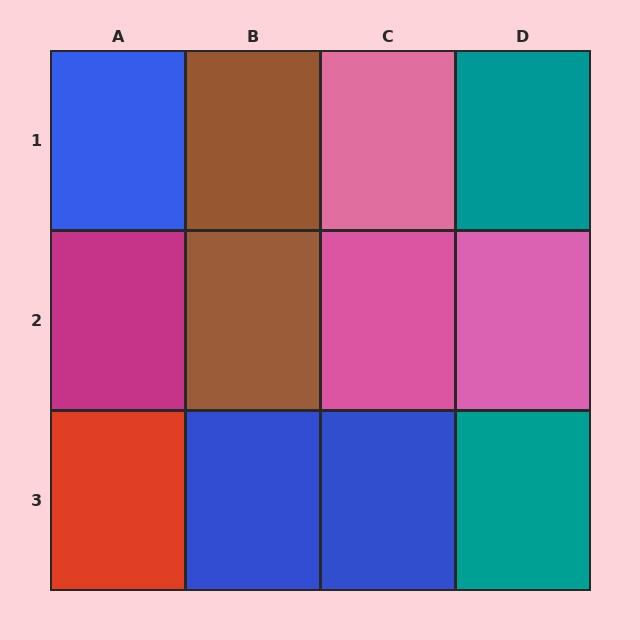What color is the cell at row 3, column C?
Blue.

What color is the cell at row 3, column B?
Blue.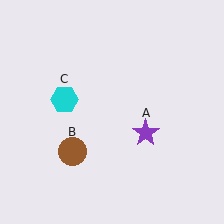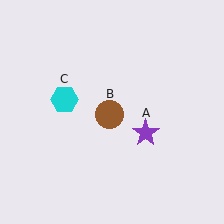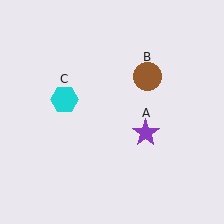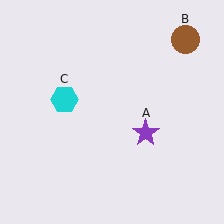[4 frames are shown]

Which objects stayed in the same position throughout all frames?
Purple star (object A) and cyan hexagon (object C) remained stationary.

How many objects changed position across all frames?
1 object changed position: brown circle (object B).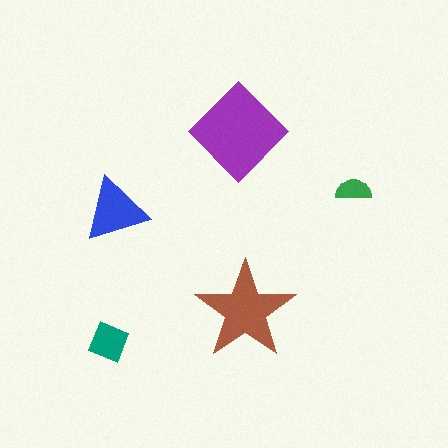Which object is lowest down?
The teal square is bottommost.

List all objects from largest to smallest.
The purple diamond, the brown star, the blue triangle, the teal square, the green semicircle.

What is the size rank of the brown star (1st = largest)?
2nd.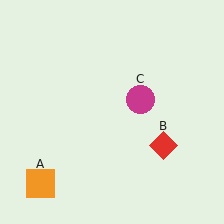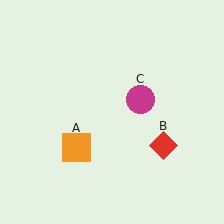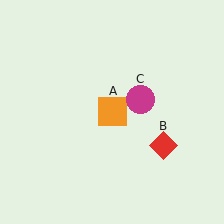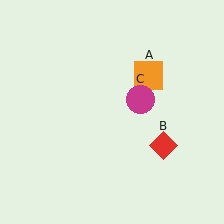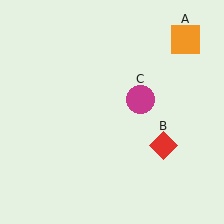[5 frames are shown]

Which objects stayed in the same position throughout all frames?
Red diamond (object B) and magenta circle (object C) remained stationary.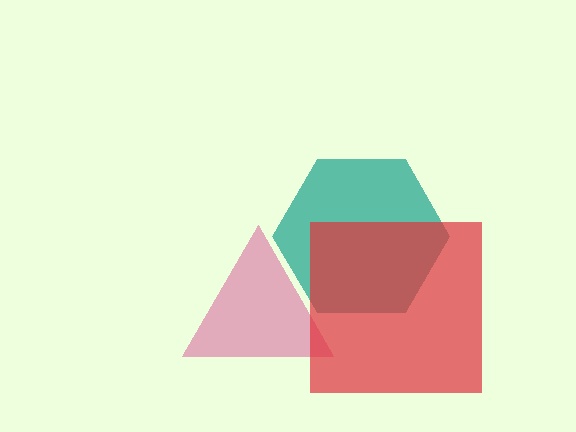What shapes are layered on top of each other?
The layered shapes are: a teal hexagon, a magenta triangle, a red square.